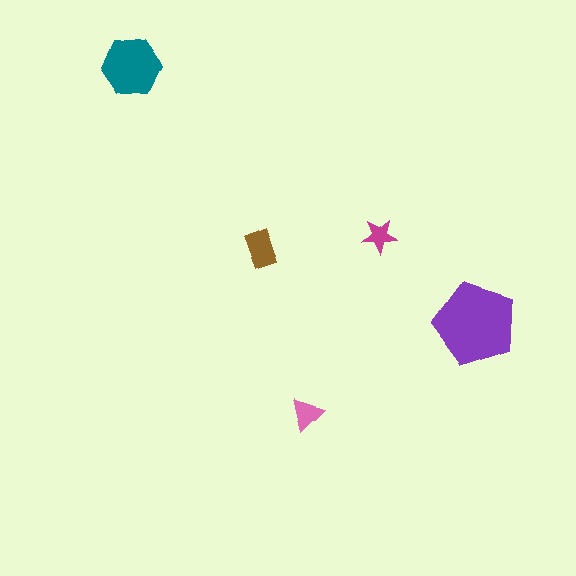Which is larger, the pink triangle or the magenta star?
The pink triangle.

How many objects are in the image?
There are 5 objects in the image.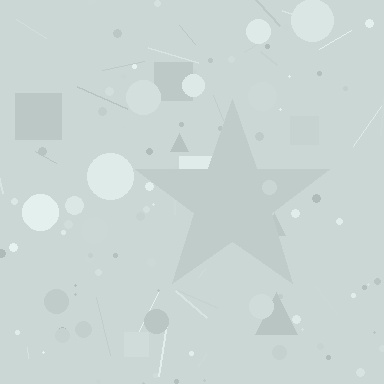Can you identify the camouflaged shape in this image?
The camouflaged shape is a star.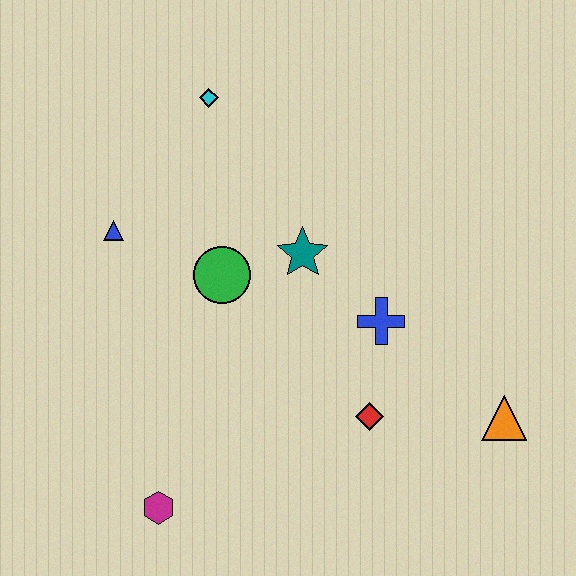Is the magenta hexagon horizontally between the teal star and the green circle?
No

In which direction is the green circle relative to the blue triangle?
The green circle is to the right of the blue triangle.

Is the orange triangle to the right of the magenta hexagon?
Yes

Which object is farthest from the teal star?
The magenta hexagon is farthest from the teal star.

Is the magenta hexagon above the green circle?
No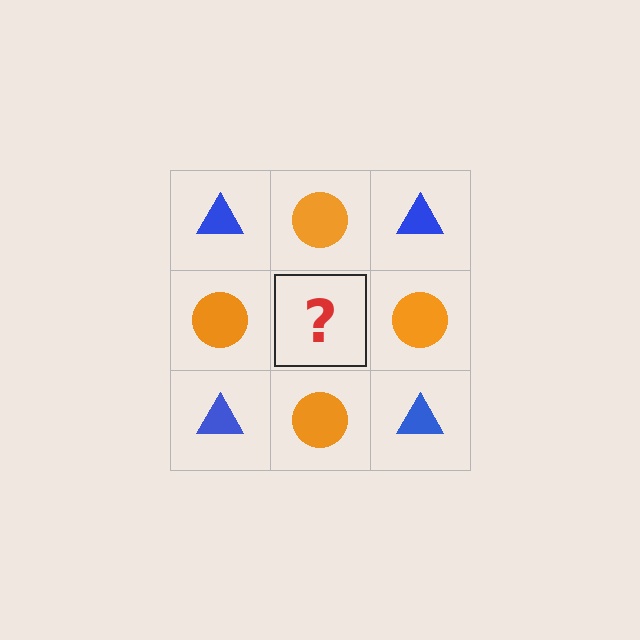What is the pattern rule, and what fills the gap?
The rule is that it alternates blue triangle and orange circle in a checkerboard pattern. The gap should be filled with a blue triangle.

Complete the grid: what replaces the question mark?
The question mark should be replaced with a blue triangle.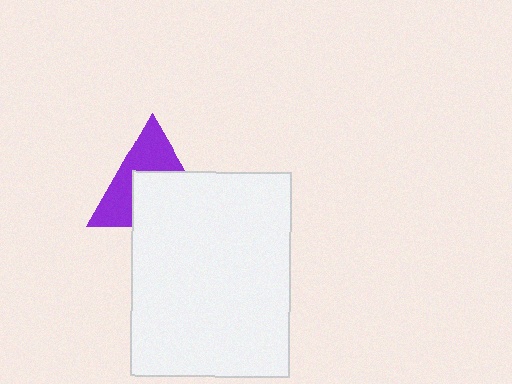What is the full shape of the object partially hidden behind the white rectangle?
The partially hidden object is a purple triangle.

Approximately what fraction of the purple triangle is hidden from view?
Roughly 53% of the purple triangle is hidden behind the white rectangle.